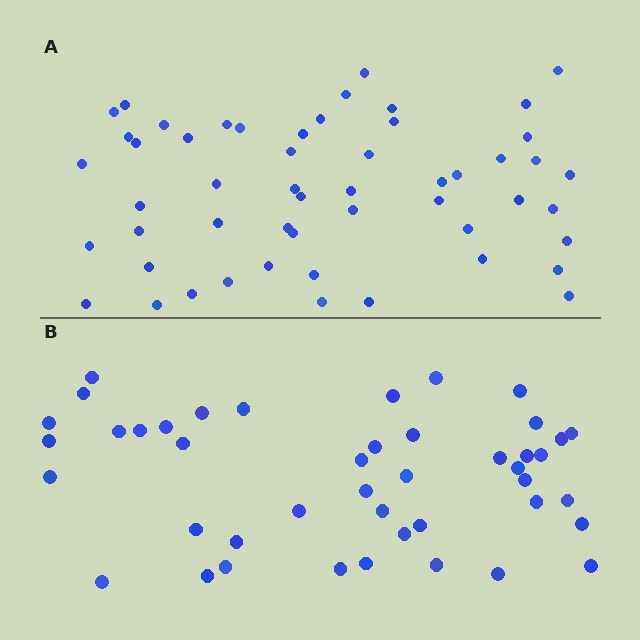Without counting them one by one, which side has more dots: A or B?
Region A (the top region) has more dots.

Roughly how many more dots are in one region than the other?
Region A has roughly 8 or so more dots than region B.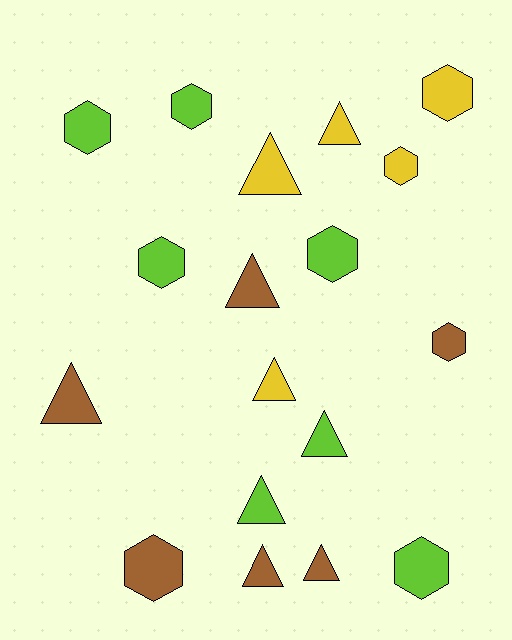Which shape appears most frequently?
Triangle, with 9 objects.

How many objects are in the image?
There are 18 objects.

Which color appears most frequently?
Lime, with 7 objects.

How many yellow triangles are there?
There are 3 yellow triangles.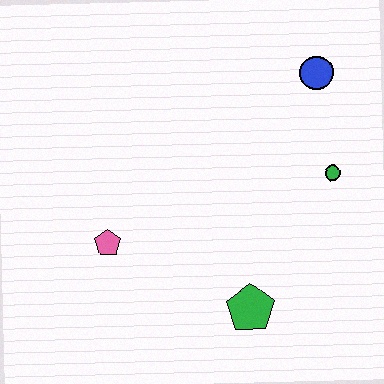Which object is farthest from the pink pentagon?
The blue circle is farthest from the pink pentagon.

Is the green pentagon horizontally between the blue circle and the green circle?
No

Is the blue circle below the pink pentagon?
No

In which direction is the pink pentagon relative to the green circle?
The pink pentagon is to the left of the green circle.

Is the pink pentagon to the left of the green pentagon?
Yes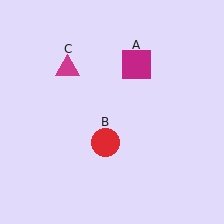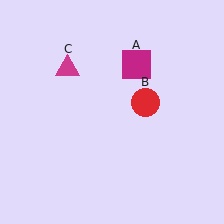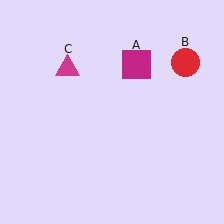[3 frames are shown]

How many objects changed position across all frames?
1 object changed position: red circle (object B).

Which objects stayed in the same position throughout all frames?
Magenta square (object A) and magenta triangle (object C) remained stationary.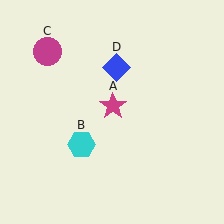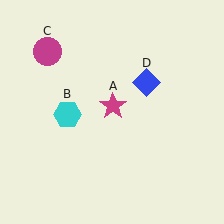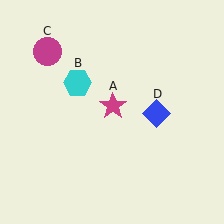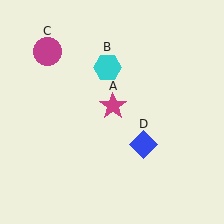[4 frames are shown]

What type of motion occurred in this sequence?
The cyan hexagon (object B), blue diamond (object D) rotated clockwise around the center of the scene.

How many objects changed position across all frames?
2 objects changed position: cyan hexagon (object B), blue diamond (object D).